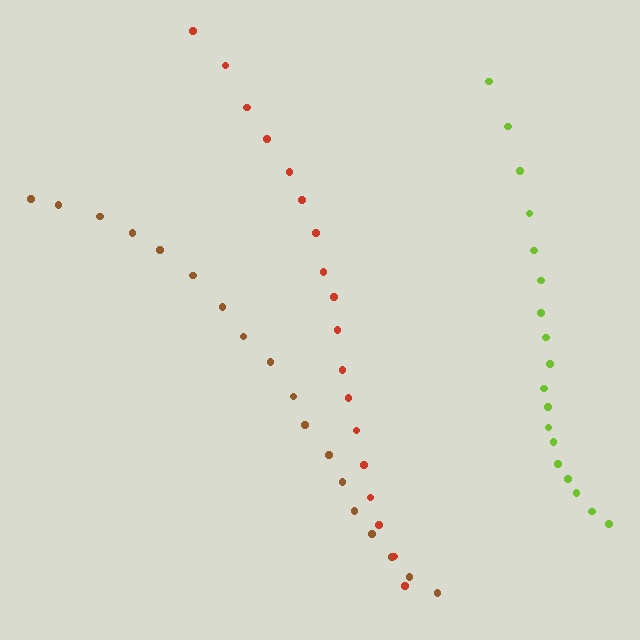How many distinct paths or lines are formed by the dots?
There are 3 distinct paths.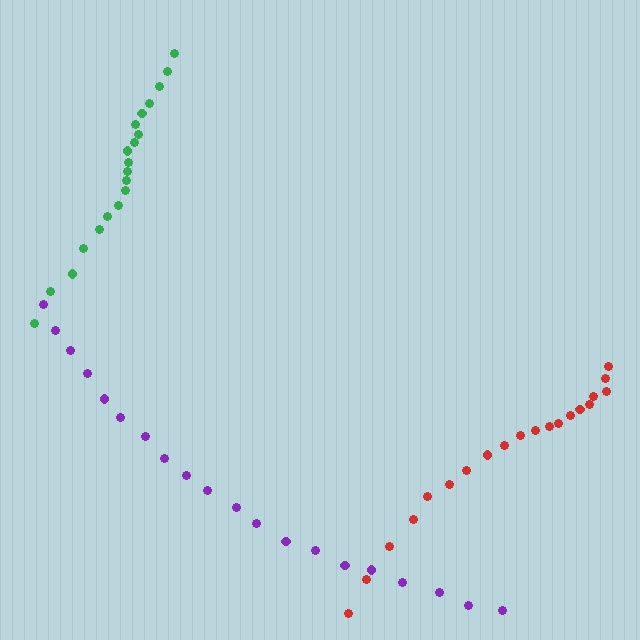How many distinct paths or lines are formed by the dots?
There are 3 distinct paths.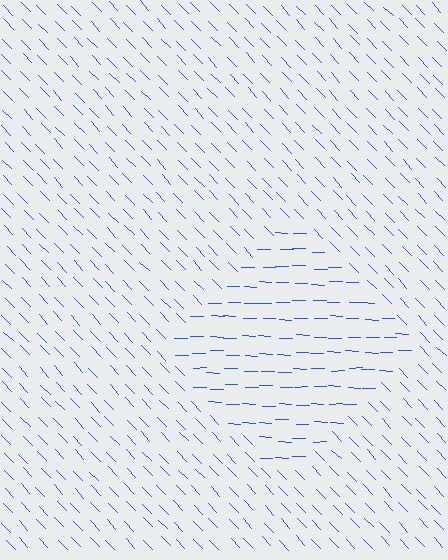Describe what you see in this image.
The image is filled with small blue line segments. A diamond region in the image has lines oriented differently from the surrounding lines, creating a visible texture boundary.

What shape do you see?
I see a diamond.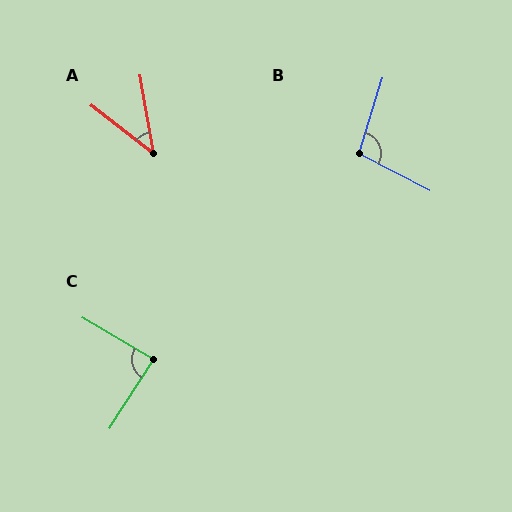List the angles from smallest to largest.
A (43°), C (88°), B (101°).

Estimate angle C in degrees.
Approximately 88 degrees.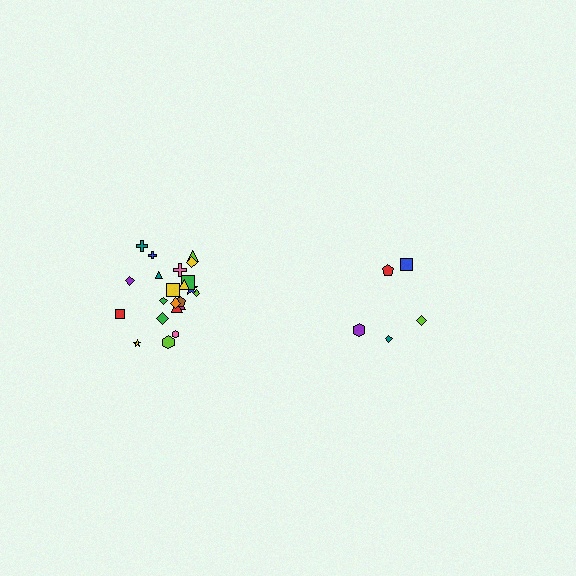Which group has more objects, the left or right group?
The left group.